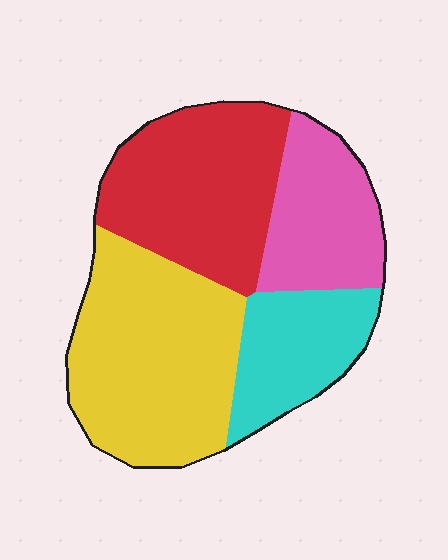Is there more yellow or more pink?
Yellow.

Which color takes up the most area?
Yellow, at roughly 35%.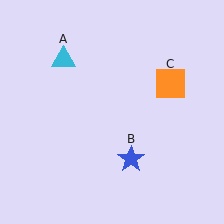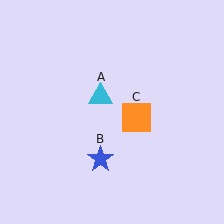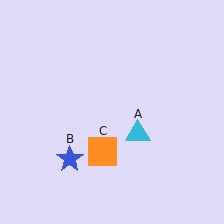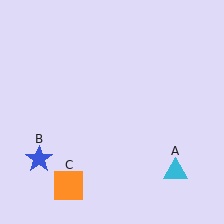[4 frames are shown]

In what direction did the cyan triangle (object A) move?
The cyan triangle (object A) moved down and to the right.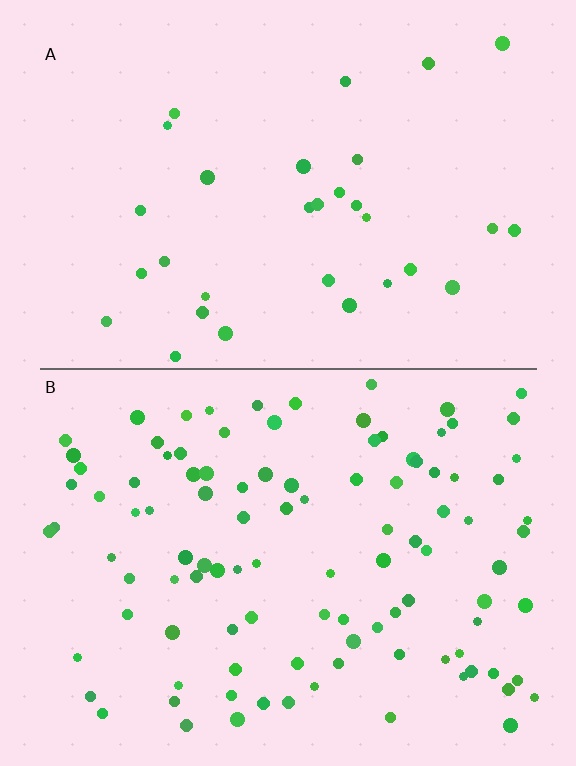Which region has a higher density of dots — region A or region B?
B (the bottom).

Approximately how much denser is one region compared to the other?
Approximately 3.4× — region B over region A.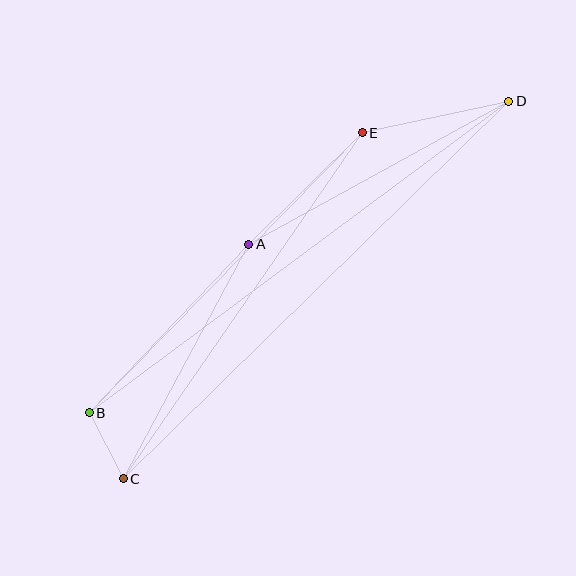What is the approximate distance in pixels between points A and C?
The distance between A and C is approximately 266 pixels.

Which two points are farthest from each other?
Points C and D are farthest from each other.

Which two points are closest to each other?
Points B and C are closest to each other.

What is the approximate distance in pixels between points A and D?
The distance between A and D is approximately 297 pixels.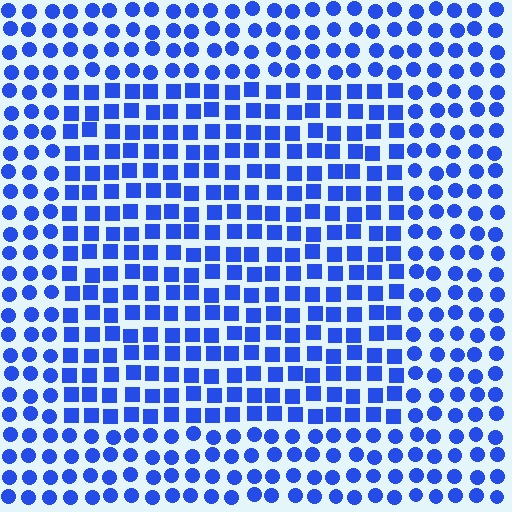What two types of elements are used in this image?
The image uses squares inside the rectangle region and circles outside it.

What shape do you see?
I see a rectangle.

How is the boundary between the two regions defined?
The boundary is defined by a change in element shape: squares inside vs. circles outside. All elements share the same color and spacing.